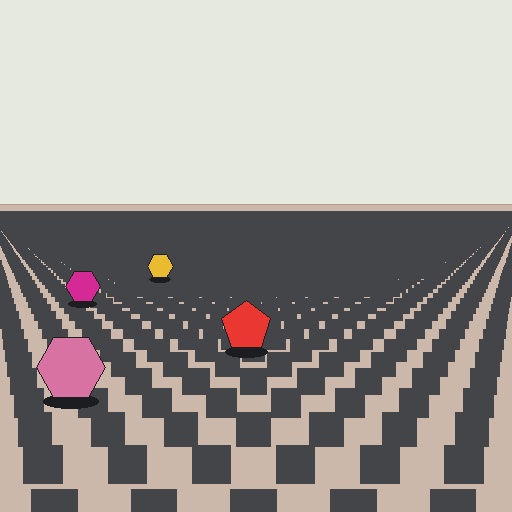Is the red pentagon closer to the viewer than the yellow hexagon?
Yes. The red pentagon is closer — you can tell from the texture gradient: the ground texture is coarser near it.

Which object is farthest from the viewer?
The yellow hexagon is farthest from the viewer. It appears smaller and the ground texture around it is denser.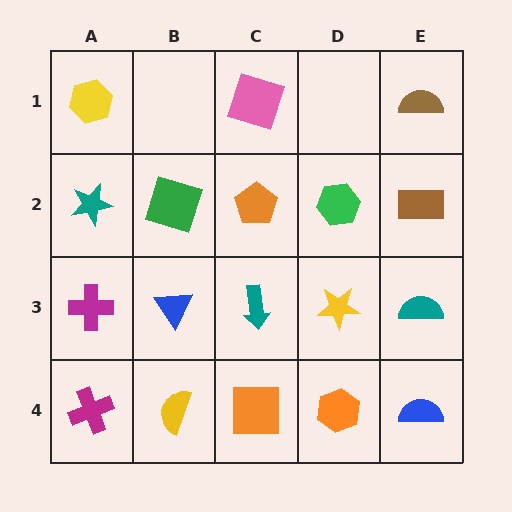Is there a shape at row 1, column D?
No, that cell is empty.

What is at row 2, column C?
An orange pentagon.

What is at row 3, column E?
A teal semicircle.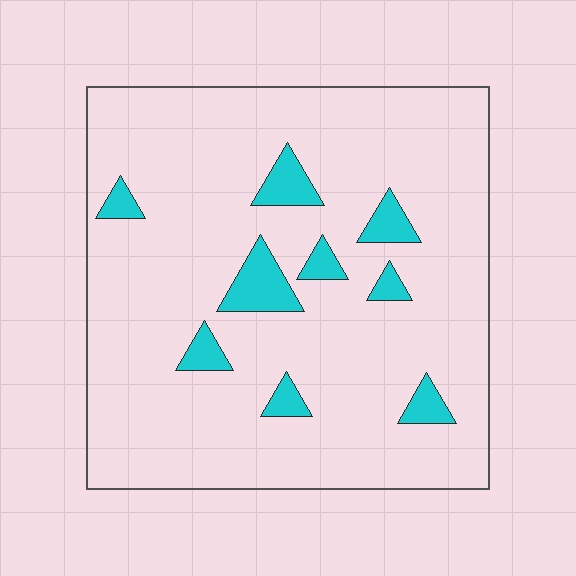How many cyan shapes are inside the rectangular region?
9.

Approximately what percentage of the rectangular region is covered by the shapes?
Approximately 10%.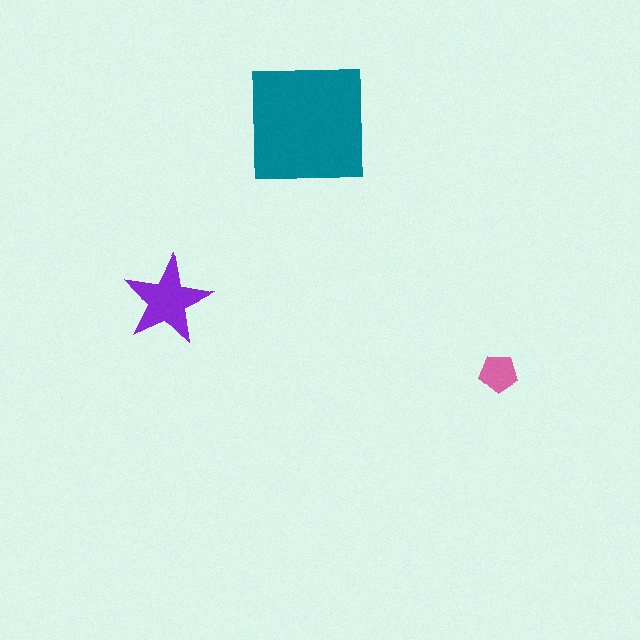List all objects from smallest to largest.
The pink pentagon, the purple star, the teal square.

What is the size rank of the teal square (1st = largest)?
1st.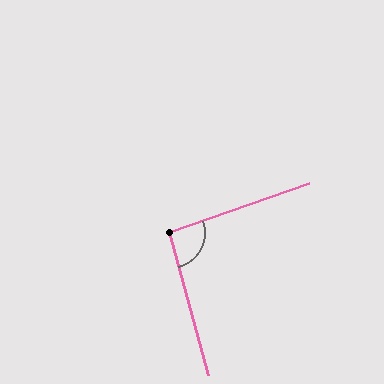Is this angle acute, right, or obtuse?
It is approximately a right angle.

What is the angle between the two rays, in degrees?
Approximately 94 degrees.